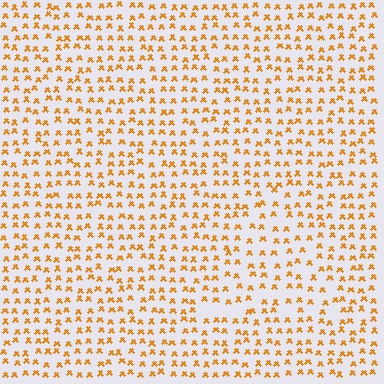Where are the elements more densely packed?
The elements are more densely packed outside the triangle boundary.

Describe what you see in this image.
The image contains small orange elements arranged at two different densities. A triangle-shaped region is visible where the elements are less densely packed than the surrounding area.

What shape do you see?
I see a triangle.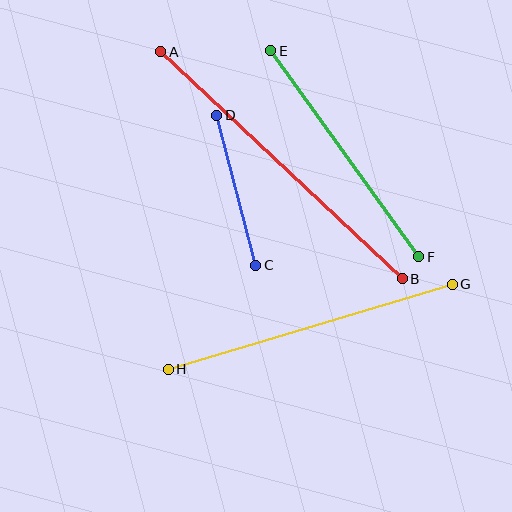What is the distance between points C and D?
The distance is approximately 155 pixels.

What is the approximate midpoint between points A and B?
The midpoint is at approximately (282, 165) pixels.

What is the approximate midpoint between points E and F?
The midpoint is at approximately (345, 154) pixels.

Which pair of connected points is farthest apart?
Points A and B are farthest apart.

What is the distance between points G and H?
The distance is approximately 297 pixels.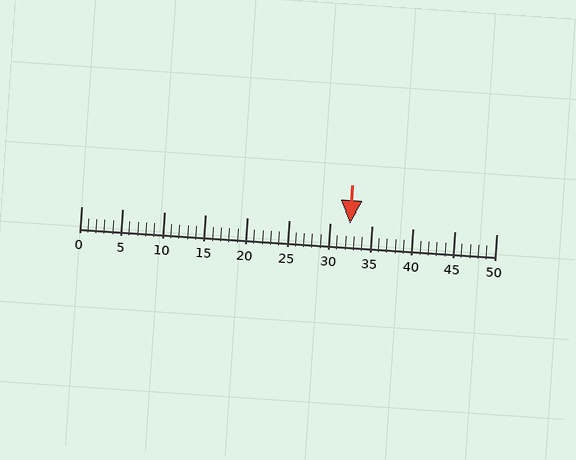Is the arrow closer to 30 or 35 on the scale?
The arrow is closer to 30.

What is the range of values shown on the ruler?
The ruler shows values from 0 to 50.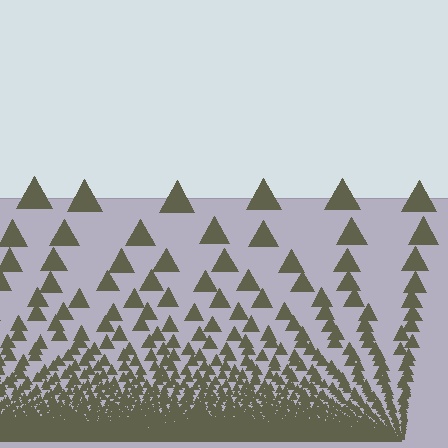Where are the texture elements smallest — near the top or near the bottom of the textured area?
Near the bottom.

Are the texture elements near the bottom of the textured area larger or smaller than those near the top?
Smaller. The gradient is inverted — elements near the bottom are smaller and denser.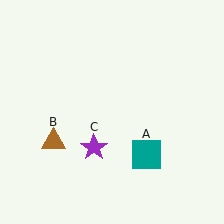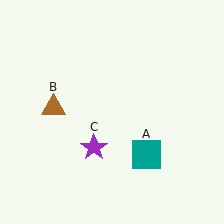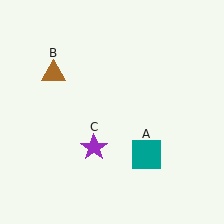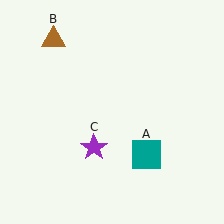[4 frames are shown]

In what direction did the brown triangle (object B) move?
The brown triangle (object B) moved up.